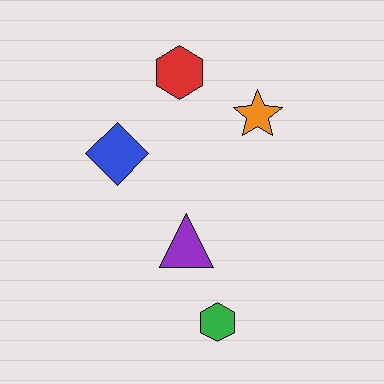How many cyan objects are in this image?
There are no cyan objects.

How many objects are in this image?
There are 5 objects.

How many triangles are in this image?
There is 1 triangle.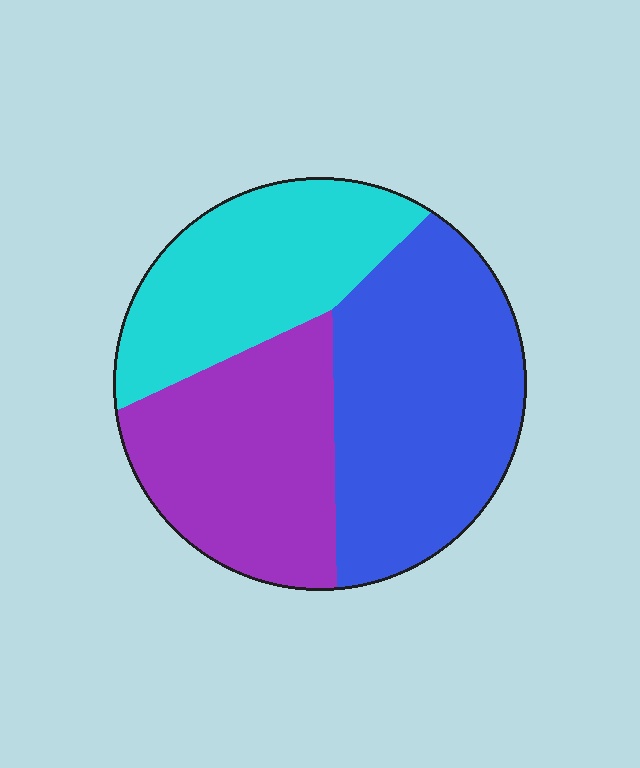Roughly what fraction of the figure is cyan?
Cyan covers about 30% of the figure.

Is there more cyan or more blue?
Blue.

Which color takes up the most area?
Blue, at roughly 40%.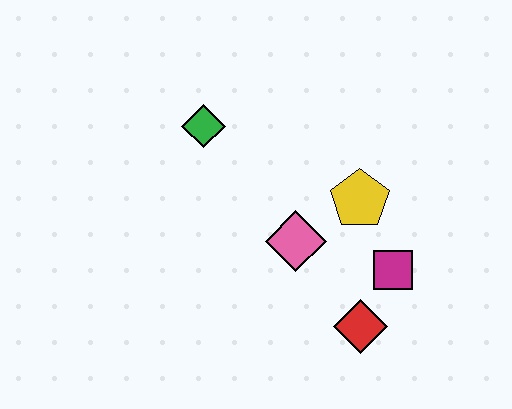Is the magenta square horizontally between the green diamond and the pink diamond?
No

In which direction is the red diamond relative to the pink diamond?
The red diamond is below the pink diamond.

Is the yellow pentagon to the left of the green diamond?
No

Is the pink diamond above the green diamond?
No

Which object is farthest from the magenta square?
The green diamond is farthest from the magenta square.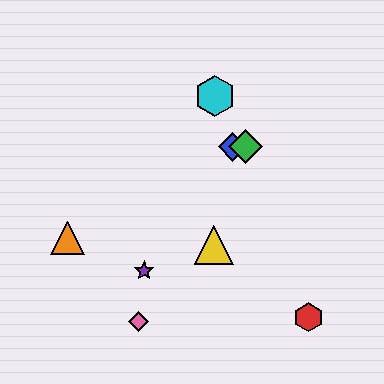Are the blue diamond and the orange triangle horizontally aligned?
No, the blue diamond is at y≈147 and the orange triangle is at y≈238.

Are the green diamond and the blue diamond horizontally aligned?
Yes, both are at y≈147.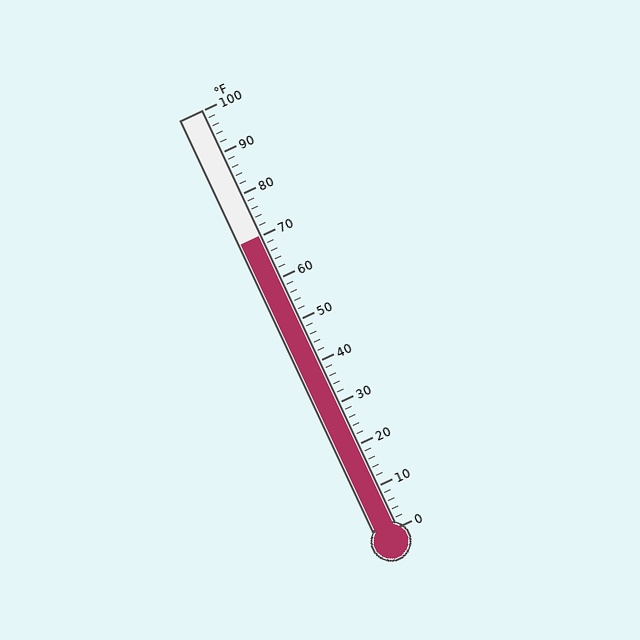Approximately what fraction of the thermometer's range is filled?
The thermometer is filled to approximately 70% of its range.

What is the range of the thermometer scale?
The thermometer scale ranges from 0°F to 100°F.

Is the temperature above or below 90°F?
The temperature is below 90°F.